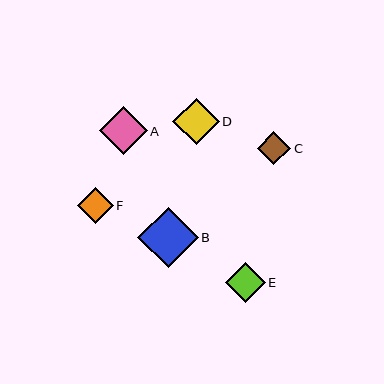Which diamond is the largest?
Diamond B is the largest with a size of approximately 61 pixels.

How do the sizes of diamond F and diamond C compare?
Diamond F and diamond C are approximately the same size.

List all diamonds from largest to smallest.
From largest to smallest: B, A, D, E, F, C.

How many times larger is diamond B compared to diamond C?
Diamond B is approximately 1.8 times the size of diamond C.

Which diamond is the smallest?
Diamond C is the smallest with a size of approximately 34 pixels.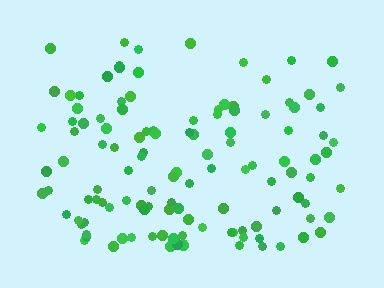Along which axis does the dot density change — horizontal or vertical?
Vertical.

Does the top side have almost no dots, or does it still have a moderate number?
Still a moderate number, just noticeably fewer than the bottom.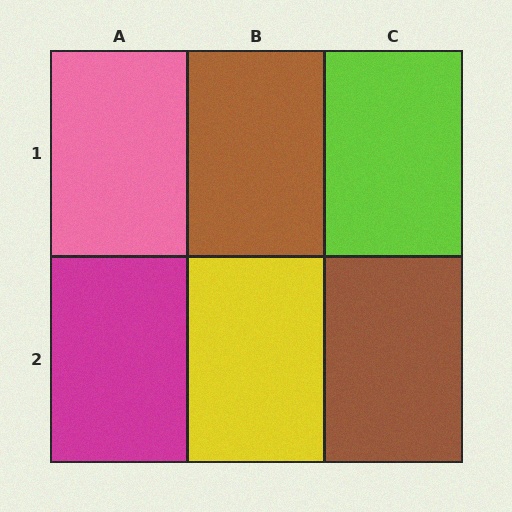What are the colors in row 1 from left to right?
Pink, brown, lime.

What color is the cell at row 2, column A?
Magenta.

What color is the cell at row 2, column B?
Yellow.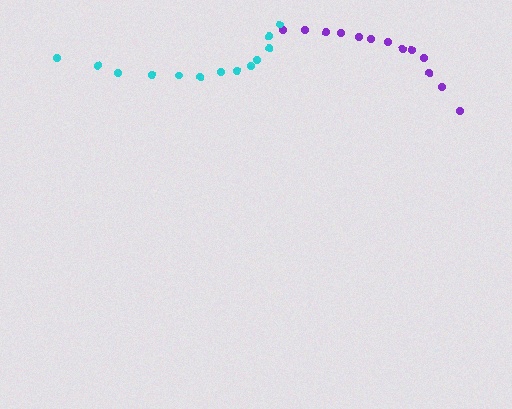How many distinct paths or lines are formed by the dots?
There are 2 distinct paths.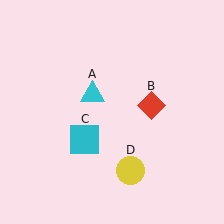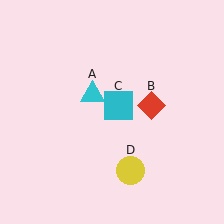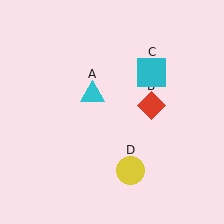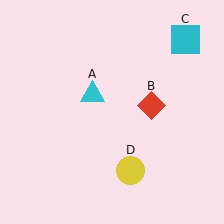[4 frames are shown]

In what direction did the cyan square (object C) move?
The cyan square (object C) moved up and to the right.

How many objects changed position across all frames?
1 object changed position: cyan square (object C).